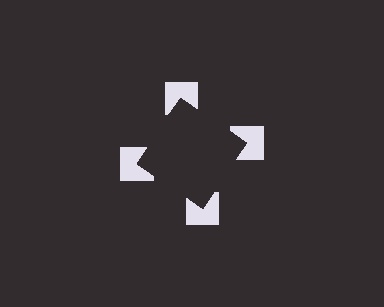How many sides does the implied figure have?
4 sides.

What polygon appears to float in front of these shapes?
An illusory square — its edges are inferred from the aligned wedge cuts in the notched squares, not physically drawn.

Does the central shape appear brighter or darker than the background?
It typically appears slightly darker than the background, even though no actual brightness change is drawn.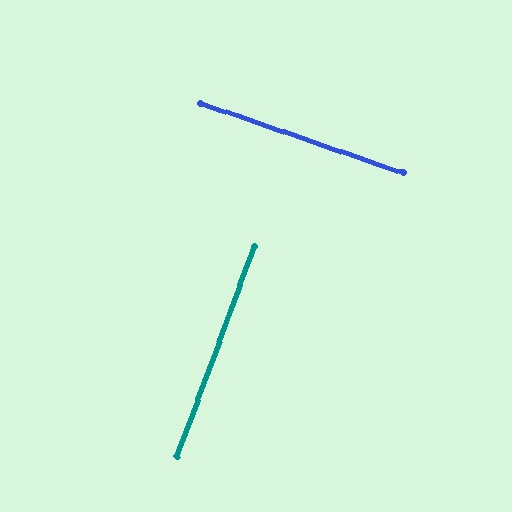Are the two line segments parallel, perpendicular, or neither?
Perpendicular — they meet at approximately 89°.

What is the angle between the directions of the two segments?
Approximately 89 degrees.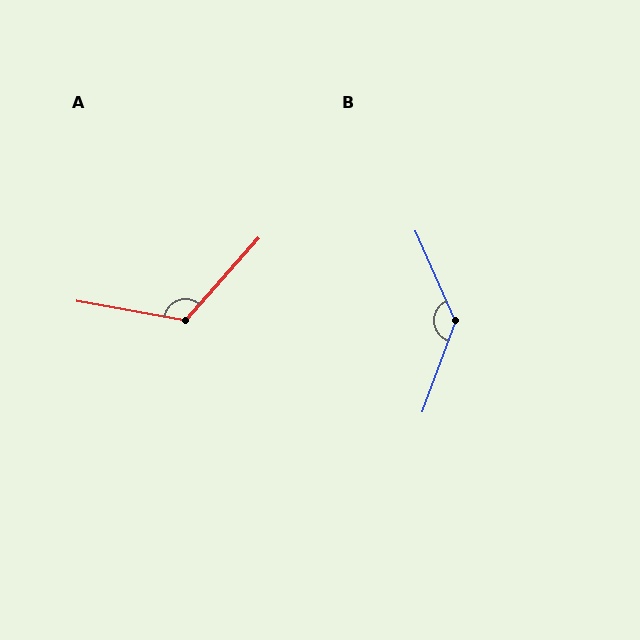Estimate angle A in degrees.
Approximately 121 degrees.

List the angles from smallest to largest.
A (121°), B (136°).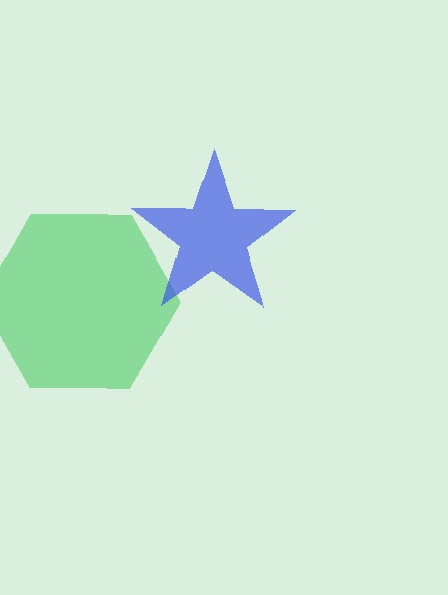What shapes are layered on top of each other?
The layered shapes are: a green hexagon, a blue star.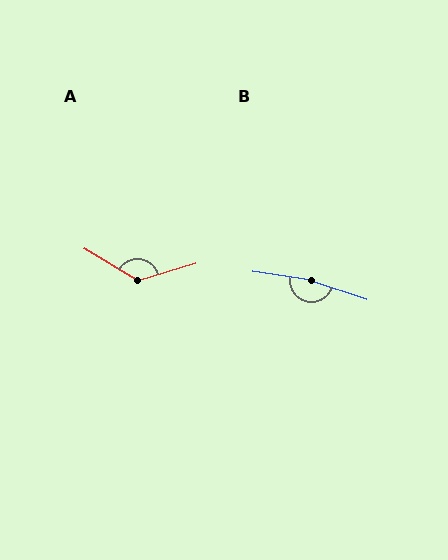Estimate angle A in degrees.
Approximately 133 degrees.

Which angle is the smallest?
A, at approximately 133 degrees.